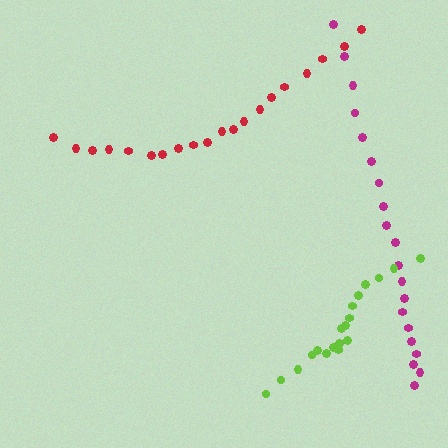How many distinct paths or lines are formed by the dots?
There are 3 distinct paths.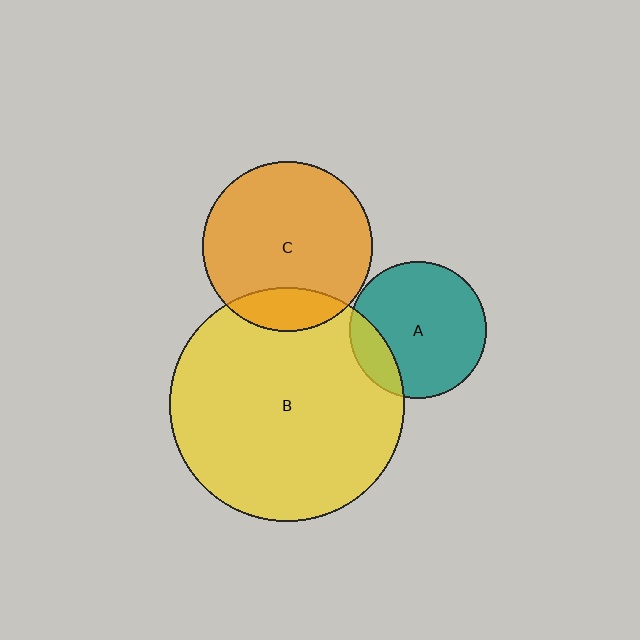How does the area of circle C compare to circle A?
Approximately 1.5 times.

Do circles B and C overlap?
Yes.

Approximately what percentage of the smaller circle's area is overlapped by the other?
Approximately 15%.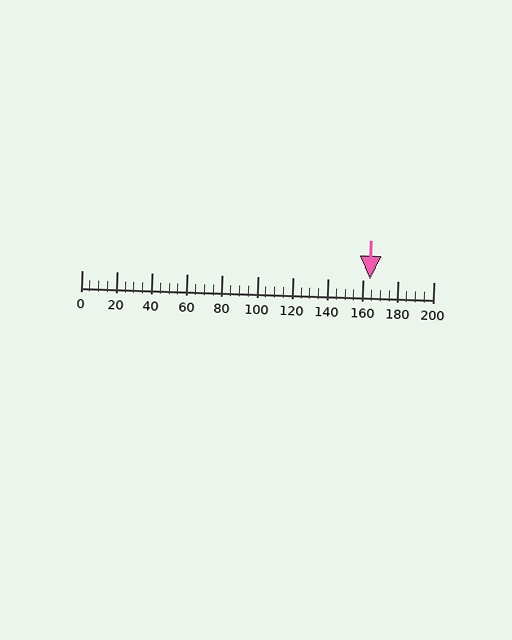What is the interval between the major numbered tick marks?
The major tick marks are spaced 20 units apart.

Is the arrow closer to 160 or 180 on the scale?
The arrow is closer to 160.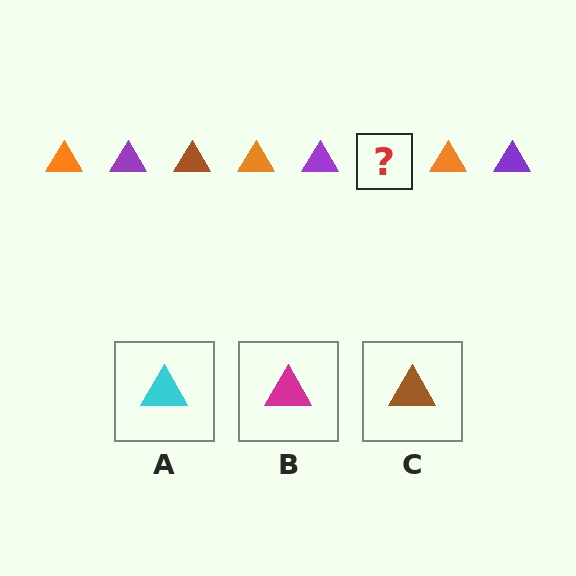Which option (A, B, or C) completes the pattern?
C.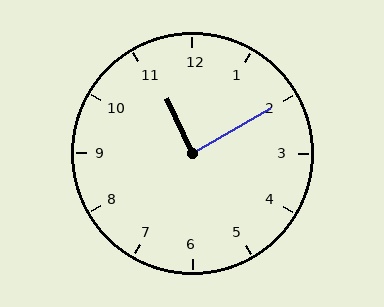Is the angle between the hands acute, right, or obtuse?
It is right.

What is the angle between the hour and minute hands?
Approximately 85 degrees.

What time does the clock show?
11:10.